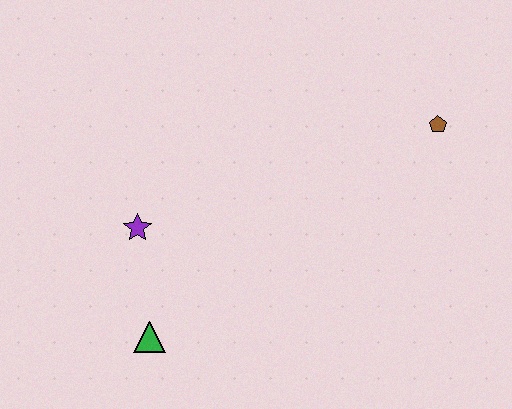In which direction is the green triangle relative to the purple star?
The green triangle is below the purple star.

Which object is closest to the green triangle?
The purple star is closest to the green triangle.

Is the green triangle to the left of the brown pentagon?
Yes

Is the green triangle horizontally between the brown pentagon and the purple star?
Yes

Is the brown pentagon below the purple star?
No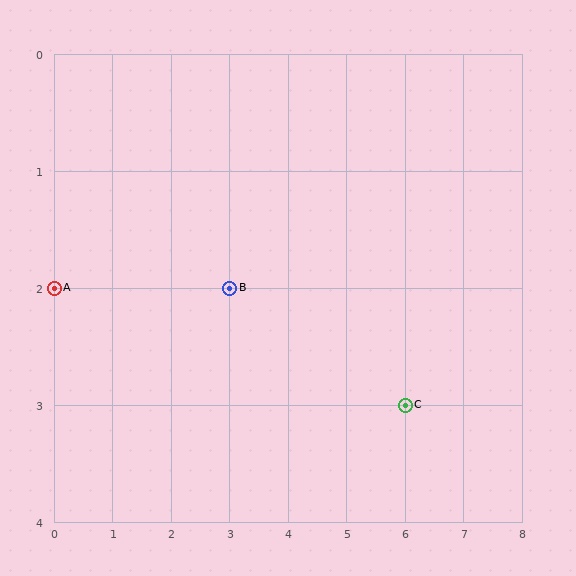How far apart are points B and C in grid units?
Points B and C are 3 columns and 1 row apart (about 3.2 grid units diagonally).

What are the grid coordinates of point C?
Point C is at grid coordinates (6, 3).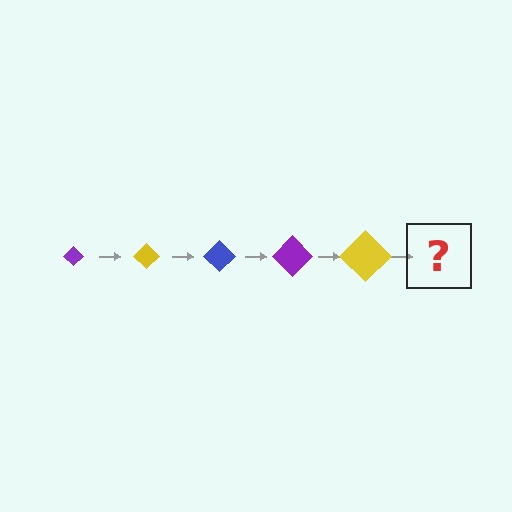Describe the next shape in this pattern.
It should be a blue diamond, larger than the previous one.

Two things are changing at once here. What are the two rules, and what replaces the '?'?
The two rules are that the diamond grows larger each step and the color cycles through purple, yellow, and blue. The '?' should be a blue diamond, larger than the previous one.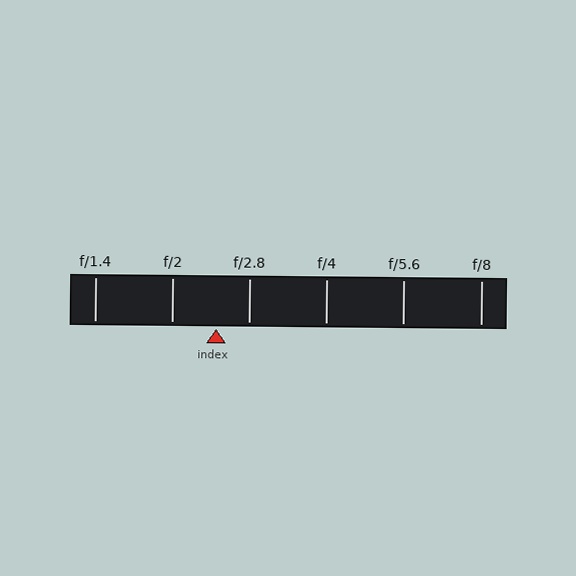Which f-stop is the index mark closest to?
The index mark is closest to f/2.8.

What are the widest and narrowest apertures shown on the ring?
The widest aperture shown is f/1.4 and the narrowest is f/8.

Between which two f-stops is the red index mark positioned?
The index mark is between f/2 and f/2.8.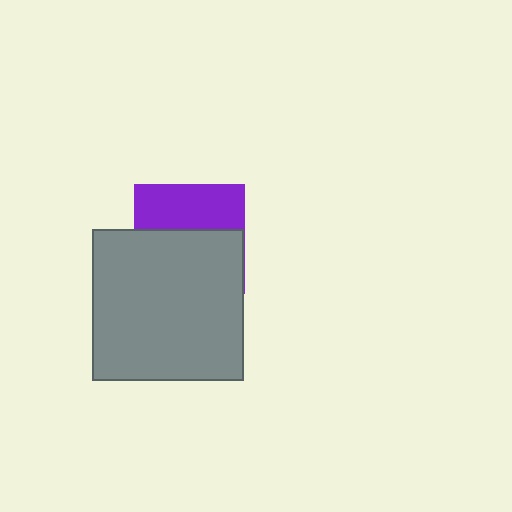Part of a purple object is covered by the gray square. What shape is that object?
It is a square.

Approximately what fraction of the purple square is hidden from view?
Roughly 57% of the purple square is hidden behind the gray square.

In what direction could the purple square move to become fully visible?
The purple square could move up. That would shift it out from behind the gray square entirely.